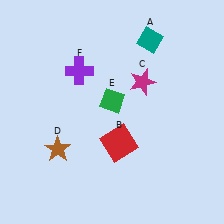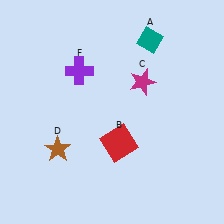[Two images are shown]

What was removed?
The green diamond (E) was removed in Image 2.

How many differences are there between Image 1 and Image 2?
There is 1 difference between the two images.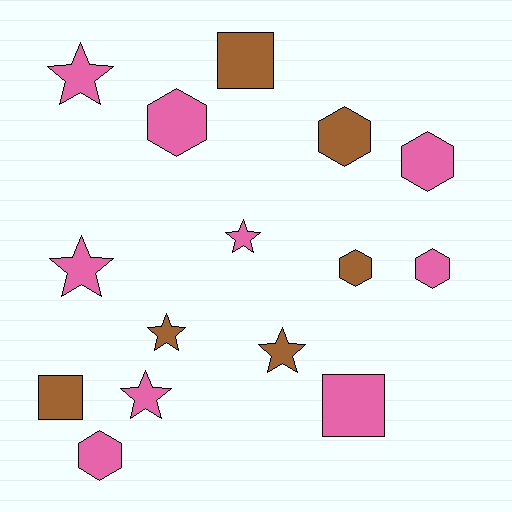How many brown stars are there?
There are 2 brown stars.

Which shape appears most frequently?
Star, with 6 objects.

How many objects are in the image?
There are 15 objects.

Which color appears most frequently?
Pink, with 9 objects.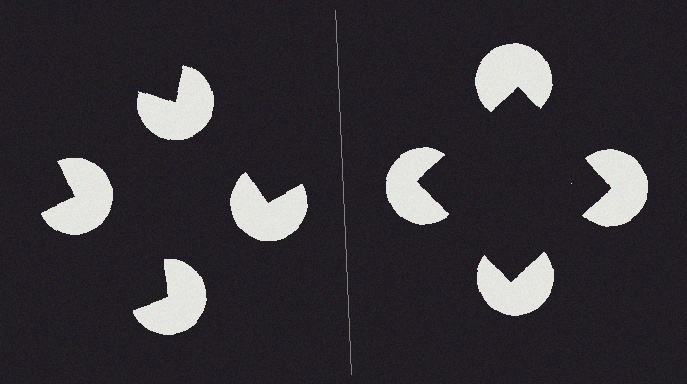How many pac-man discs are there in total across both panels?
8 — 4 on each side.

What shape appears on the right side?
An illusory square.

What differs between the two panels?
The pac-man discs are positioned identically on both sides; only the wedge orientations differ. On the right they align to a square; on the left they are misaligned.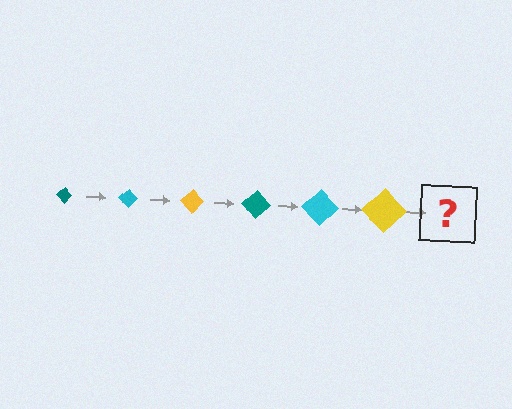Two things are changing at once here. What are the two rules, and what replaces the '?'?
The two rules are that the diamond grows larger each step and the color cycles through teal, cyan, and yellow. The '?' should be a teal diamond, larger than the previous one.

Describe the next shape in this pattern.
It should be a teal diamond, larger than the previous one.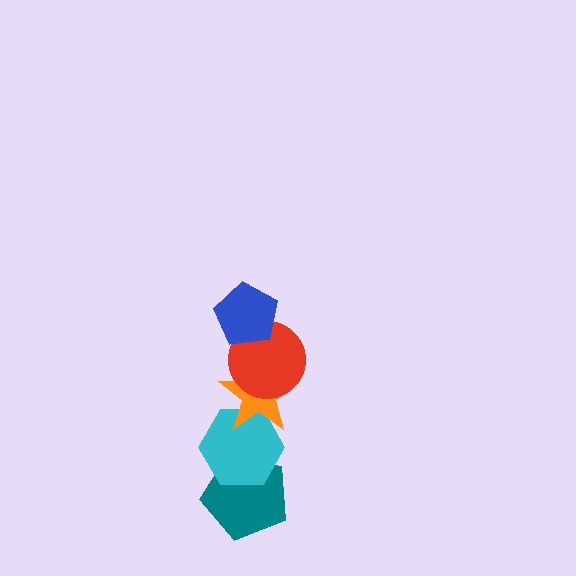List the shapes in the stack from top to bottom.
From top to bottom: the blue pentagon, the red circle, the orange star, the cyan hexagon, the teal pentagon.